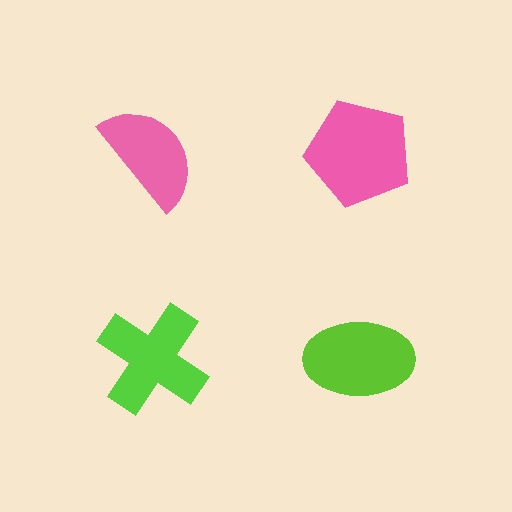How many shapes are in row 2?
2 shapes.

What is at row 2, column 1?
A lime cross.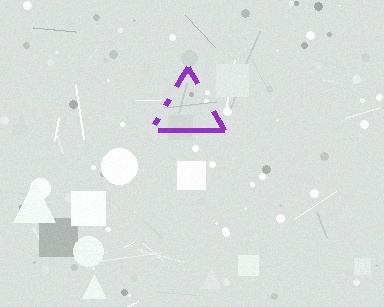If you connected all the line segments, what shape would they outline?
They would outline a triangle.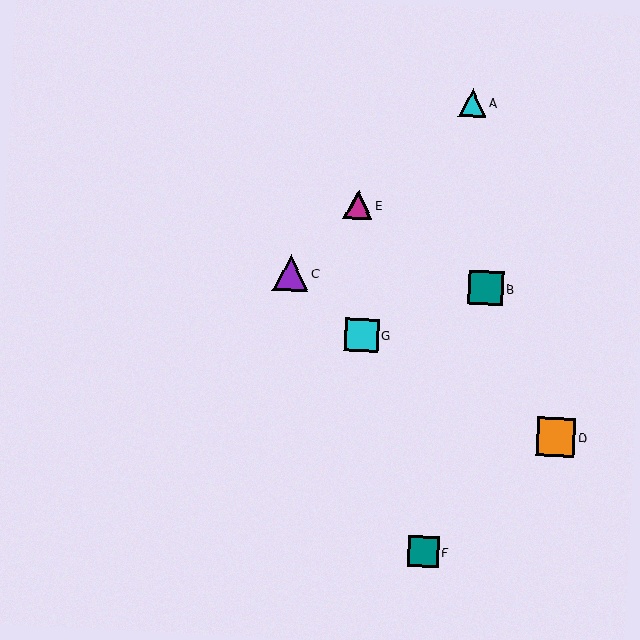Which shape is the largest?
The orange square (labeled D) is the largest.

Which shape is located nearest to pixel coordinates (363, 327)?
The cyan square (labeled G) at (362, 335) is nearest to that location.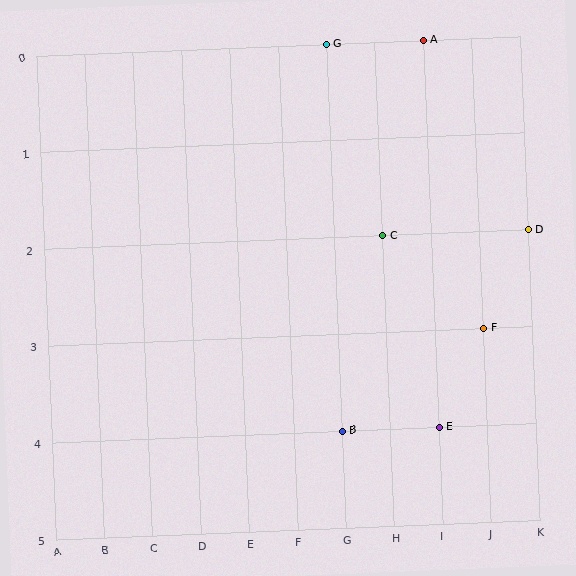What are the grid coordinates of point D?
Point D is at grid coordinates (K, 2).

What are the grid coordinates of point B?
Point B is at grid coordinates (G, 4).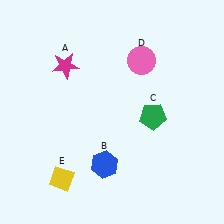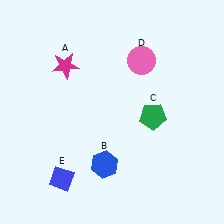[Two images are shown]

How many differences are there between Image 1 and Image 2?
There is 1 difference between the two images.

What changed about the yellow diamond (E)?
In Image 1, E is yellow. In Image 2, it changed to blue.